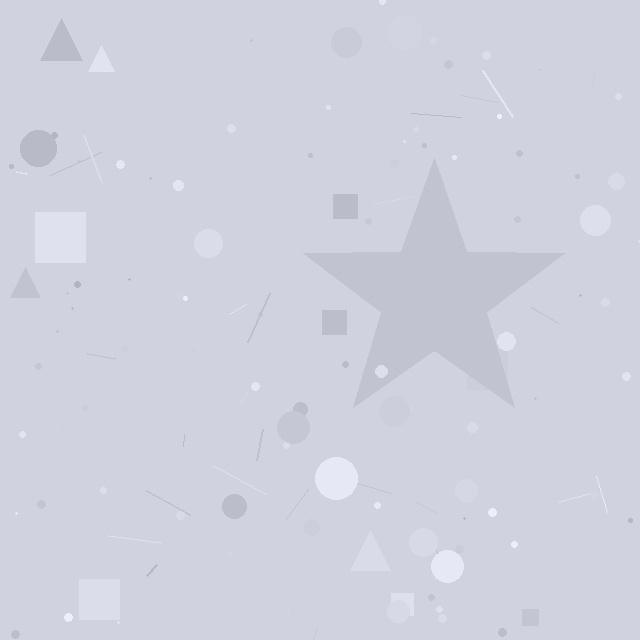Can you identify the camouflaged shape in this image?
The camouflaged shape is a star.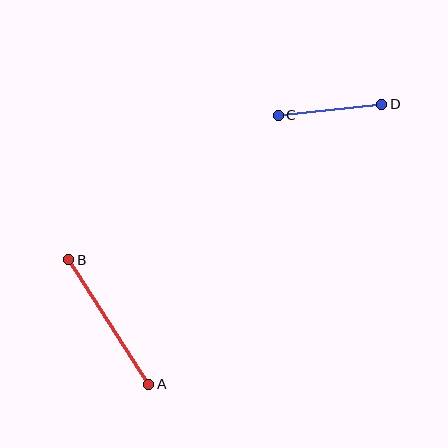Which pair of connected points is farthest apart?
Points A and B are farthest apart.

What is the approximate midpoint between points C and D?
The midpoint is at approximately (330, 110) pixels.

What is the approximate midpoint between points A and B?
The midpoint is at approximately (109, 322) pixels.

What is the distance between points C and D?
The distance is approximately 104 pixels.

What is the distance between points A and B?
The distance is approximately 148 pixels.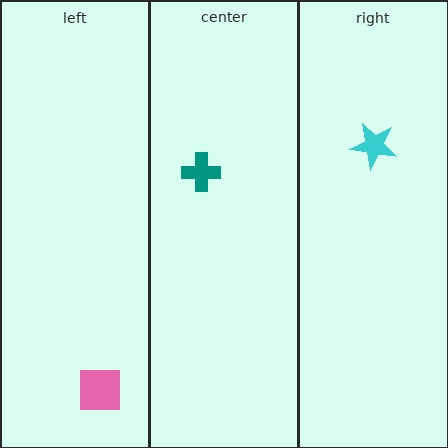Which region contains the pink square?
The left region.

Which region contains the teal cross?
The center region.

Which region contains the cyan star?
The right region.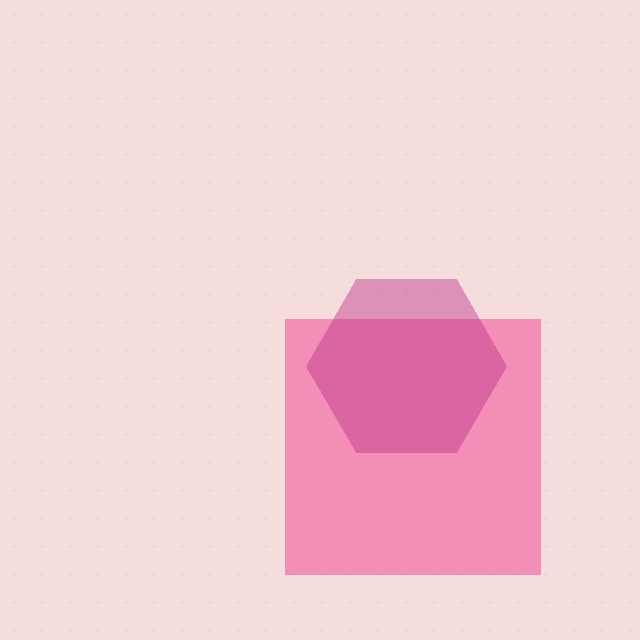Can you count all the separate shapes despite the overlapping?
Yes, there are 2 separate shapes.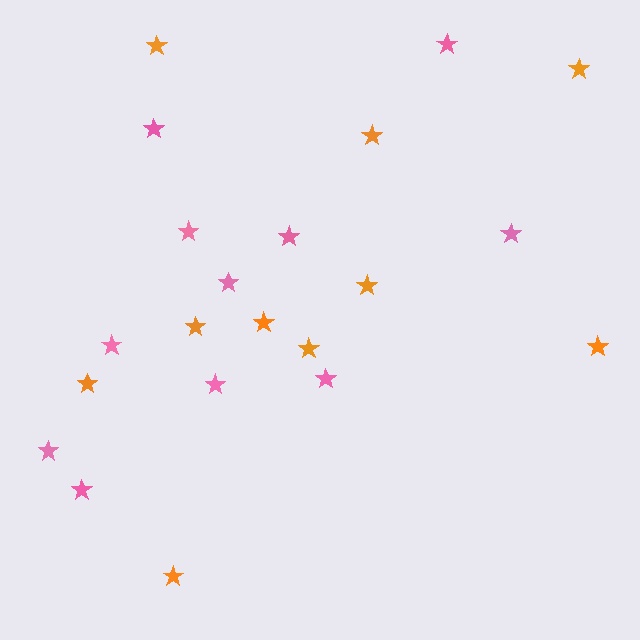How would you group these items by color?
There are 2 groups: one group of pink stars (11) and one group of orange stars (10).